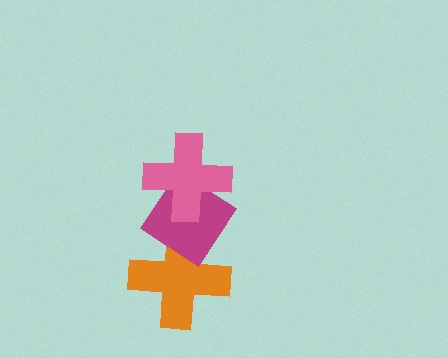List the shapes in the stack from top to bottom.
From top to bottom: the pink cross, the magenta diamond, the orange cross.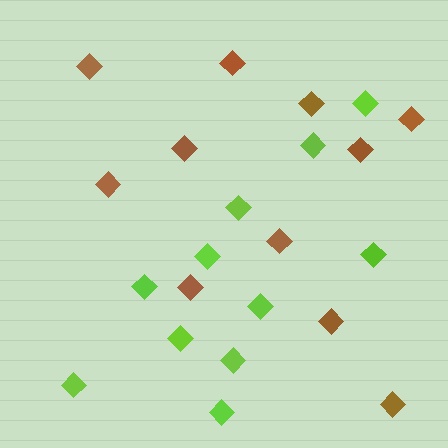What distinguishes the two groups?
There are 2 groups: one group of lime diamonds (11) and one group of brown diamonds (11).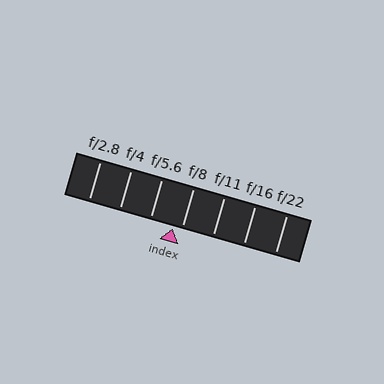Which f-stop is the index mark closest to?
The index mark is closest to f/8.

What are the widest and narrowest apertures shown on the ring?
The widest aperture shown is f/2.8 and the narrowest is f/22.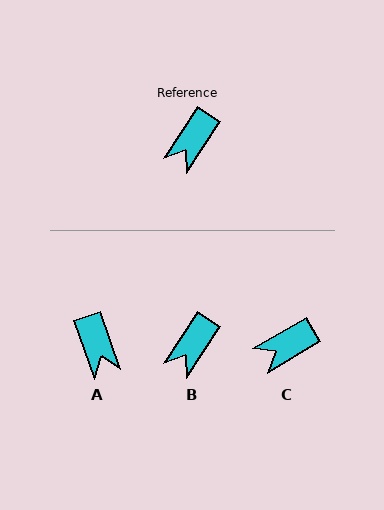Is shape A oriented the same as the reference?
No, it is off by about 52 degrees.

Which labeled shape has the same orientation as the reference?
B.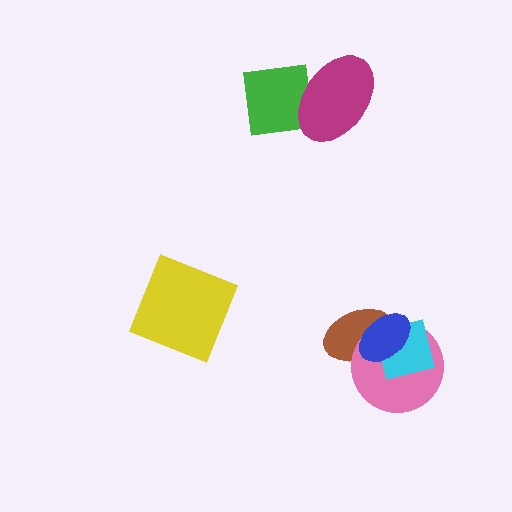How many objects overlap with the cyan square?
3 objects overlap with the cyan square.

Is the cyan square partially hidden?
Yes, it is partially covered by another shape.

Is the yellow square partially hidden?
No, no other shape covers it.